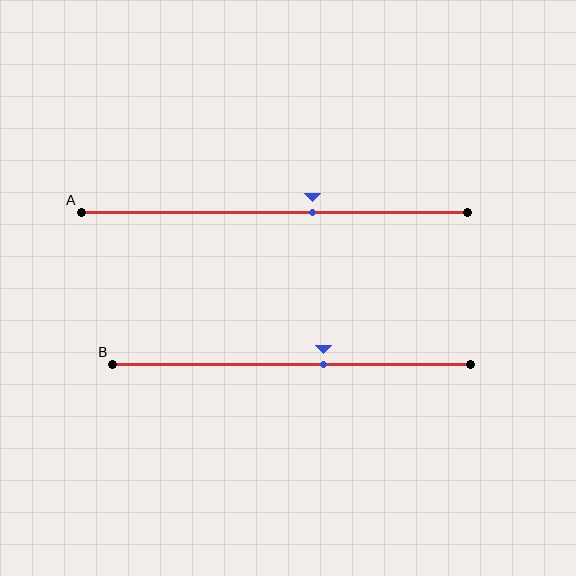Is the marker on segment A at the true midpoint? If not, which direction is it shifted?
No, the marker on segment A is shifted to the right by about 10% of the segment length.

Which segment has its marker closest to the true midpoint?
Segment B has its marker closest to the true midpoint.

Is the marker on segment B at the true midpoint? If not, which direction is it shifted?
No, the marker on segment B is shifted to the right by about 9% of the segment length.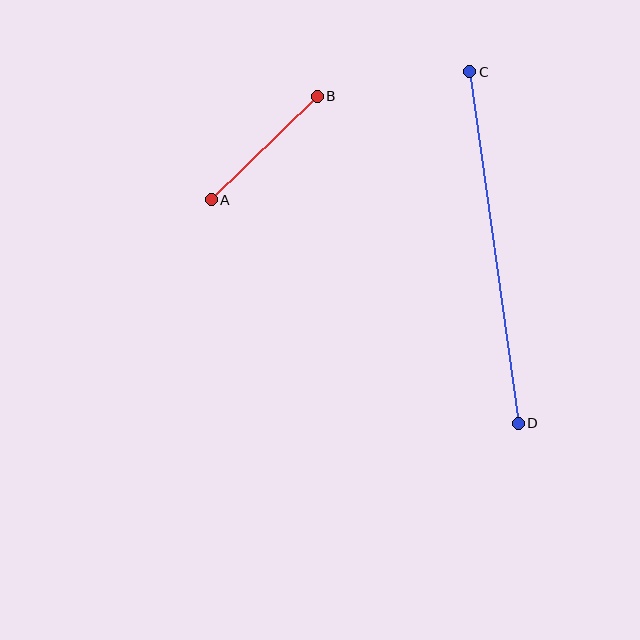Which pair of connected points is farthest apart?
Points C and D are farthest apart.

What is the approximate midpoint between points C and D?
The midpoint is at approximately (494, 247) pixels.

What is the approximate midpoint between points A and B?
The midpoint is at approximately (264, 148) pixels.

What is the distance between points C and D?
The distance is approximately 355 pixels.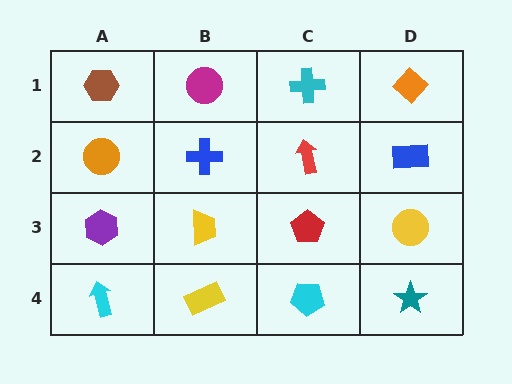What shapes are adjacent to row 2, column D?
An orange diamond (row 1, column D), a yellow circle (row 3, column D), a red arrow (row 2, column C).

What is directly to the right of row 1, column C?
An orange diamond.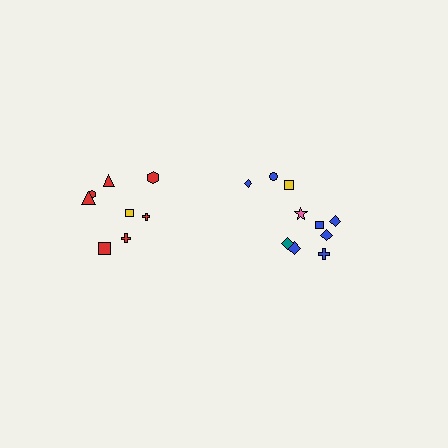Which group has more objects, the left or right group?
The right group.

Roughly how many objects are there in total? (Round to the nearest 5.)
Roughly 20 objects in total.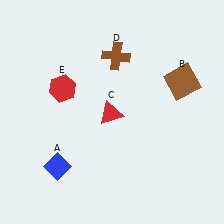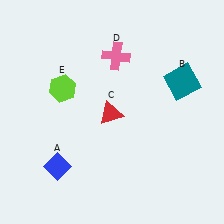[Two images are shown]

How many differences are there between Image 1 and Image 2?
There are 3 differences between the two images.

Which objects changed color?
B changed from brown to teal. D changed from brown to pink. E changed from red to lime.